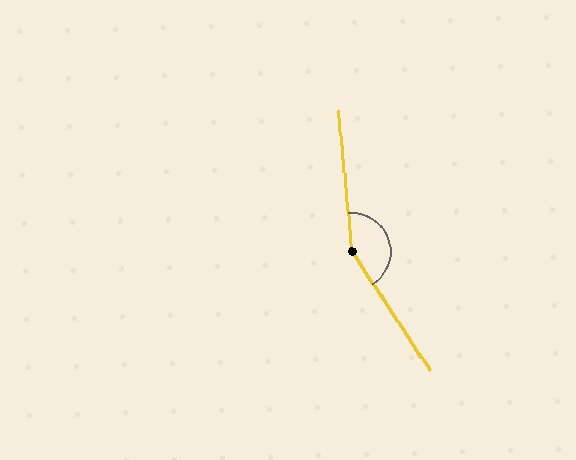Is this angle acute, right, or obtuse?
It is obtuse.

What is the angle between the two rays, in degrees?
Approximately 152 degrees.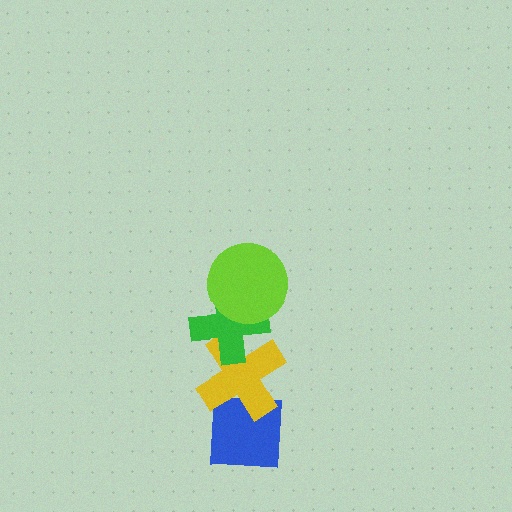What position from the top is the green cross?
The green cross is 2nd from the top.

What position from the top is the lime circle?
The lime circle is 1st from the top.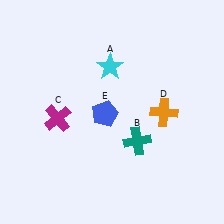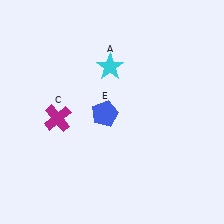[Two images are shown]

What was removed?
The orange cross (D), the teal cross (B) were removed in Image 2.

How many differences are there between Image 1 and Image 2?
There are 2 differences between the two images.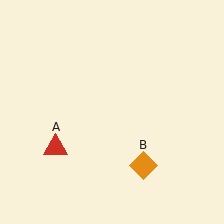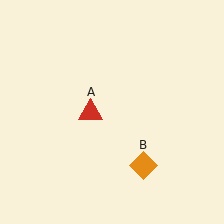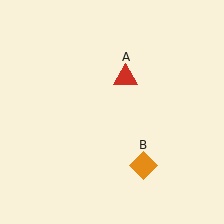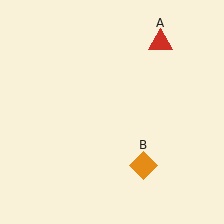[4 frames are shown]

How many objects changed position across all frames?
1 object changed position: red triangle (object A).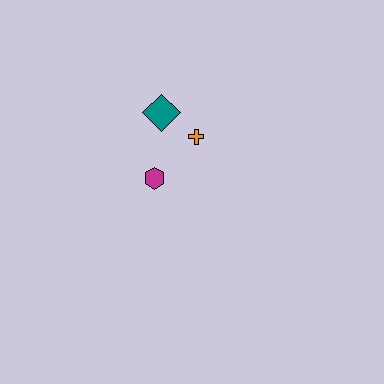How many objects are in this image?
There are 3 objects.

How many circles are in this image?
There are no circles.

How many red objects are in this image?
There are no red objects.